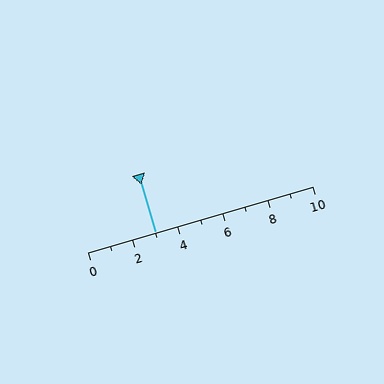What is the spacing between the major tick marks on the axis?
The major ticks are spaced 2 apart.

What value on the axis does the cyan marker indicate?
The marker indicates approximately 3.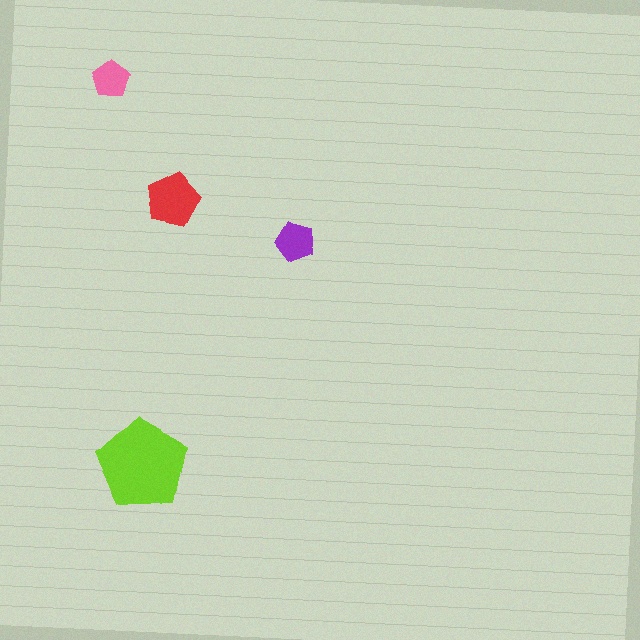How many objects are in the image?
There are 4 objects in the image.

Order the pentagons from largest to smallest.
the lime one, the red one, the purple one, the pink one.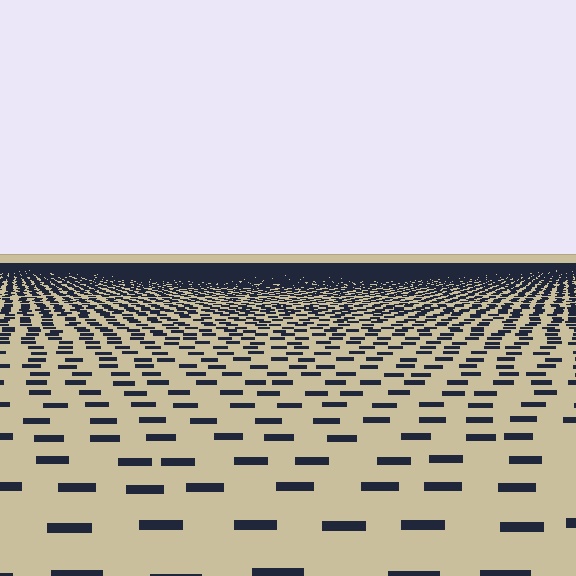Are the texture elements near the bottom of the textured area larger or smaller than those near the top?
Larger. Near the bottom, elements are closer to the viewer and appear at a bigger on-screen size.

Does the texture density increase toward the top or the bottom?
Density increases toward the top.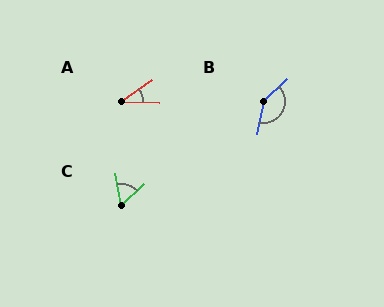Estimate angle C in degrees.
Approximately 59 degrees.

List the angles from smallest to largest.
A (36°), C (59°), B (146°).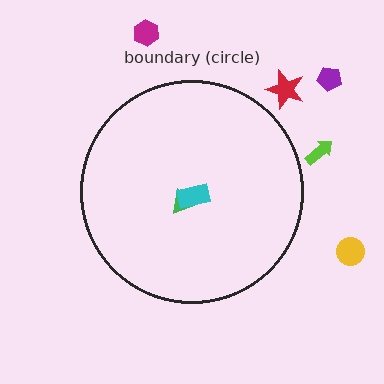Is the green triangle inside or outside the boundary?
Inside.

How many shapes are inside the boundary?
2 inside, 5 outside.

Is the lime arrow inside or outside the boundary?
Outside.